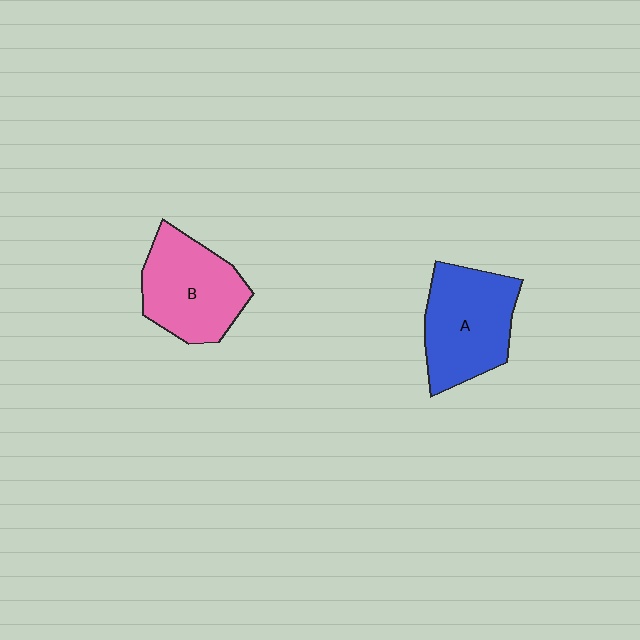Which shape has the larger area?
Shape A (blue).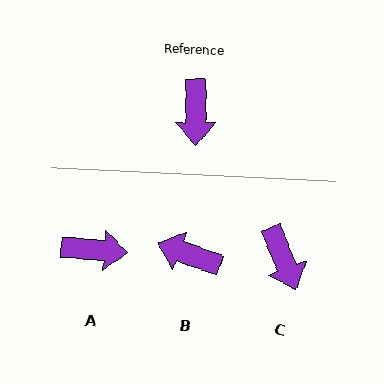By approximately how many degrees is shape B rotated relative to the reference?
Approximately 110 degrees clockwise.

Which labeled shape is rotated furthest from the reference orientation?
B, about 110 degrees away.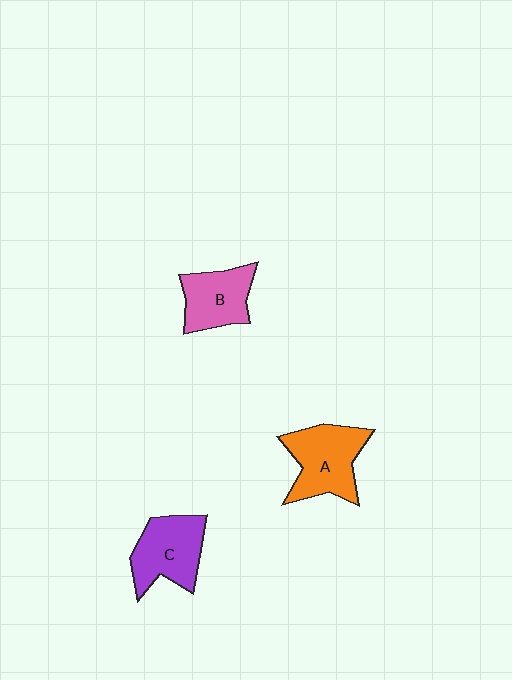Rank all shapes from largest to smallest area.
From largest to smallest: A (orange), C (purple), B (pink).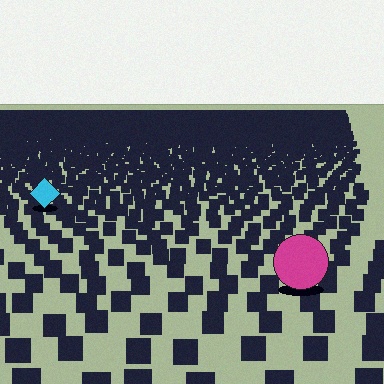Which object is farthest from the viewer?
The cyan diamond is farthest from the viewer. It appears smaller and the ground texture around it is denser.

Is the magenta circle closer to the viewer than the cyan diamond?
Yes. The magenta circle is closer — you can tell from the texture gradient: the ground texture is coarser near it.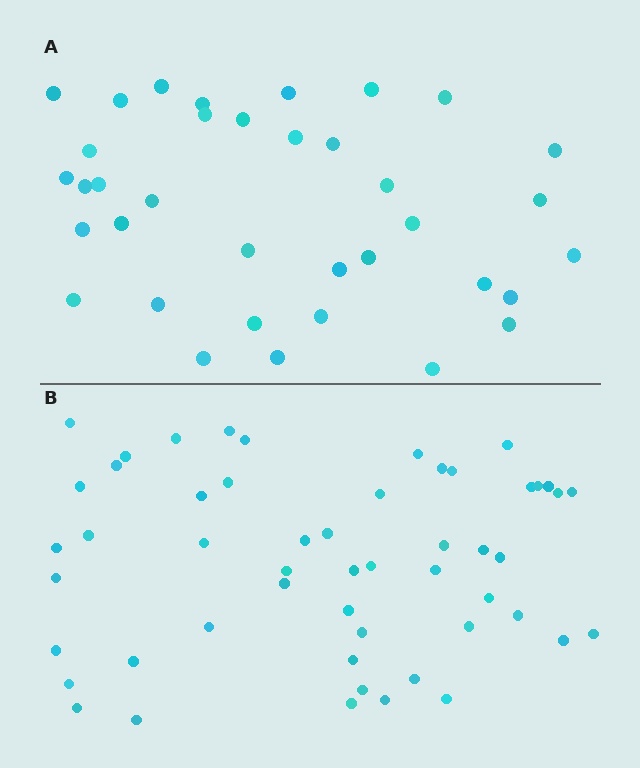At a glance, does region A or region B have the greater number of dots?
Region B (the bottom region) has more dots.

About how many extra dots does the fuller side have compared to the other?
Region B has approximately 15 more dots than region A.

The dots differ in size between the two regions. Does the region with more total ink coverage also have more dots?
No. Region A has more total ink coverage because its dots are larger, but region B actually contains more individual dots. Total area can be misleading — the number of items is what matters here.